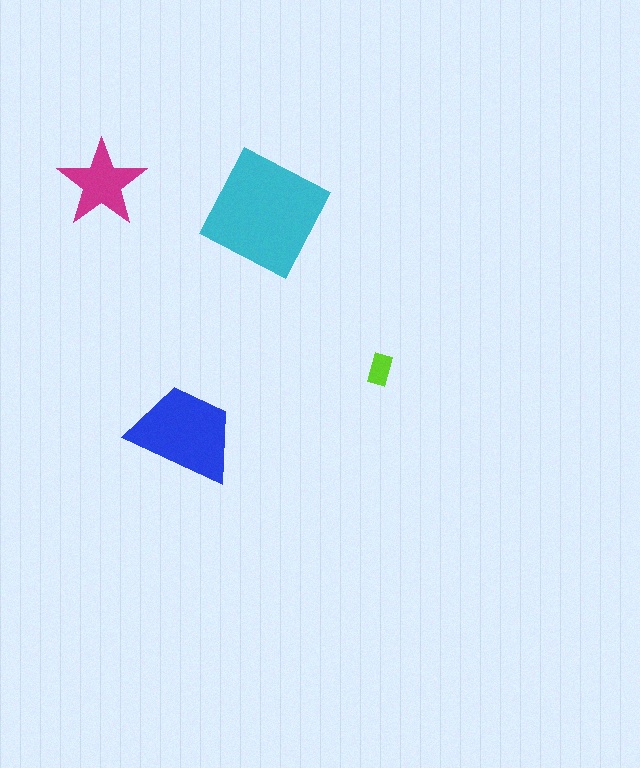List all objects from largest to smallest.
The cyan square, the blue trapezoid, the magenta star, the lime rectangle.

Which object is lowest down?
The blue trapezoid is bottommost.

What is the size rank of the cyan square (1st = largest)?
1st.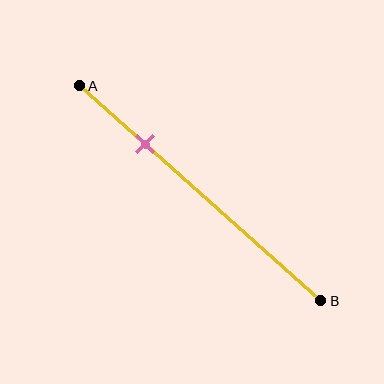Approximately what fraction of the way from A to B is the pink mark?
The pink mark is approximately 25% of the way from A to B.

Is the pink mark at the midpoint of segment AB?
No, the mark is at about 25% from A, not at the 50% midpoint.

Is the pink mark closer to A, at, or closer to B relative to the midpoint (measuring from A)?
The pink mark is closer to point A than the midpoint of segment AB.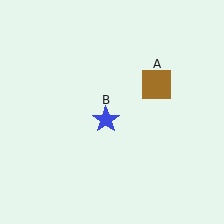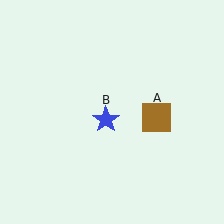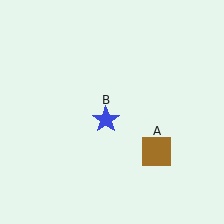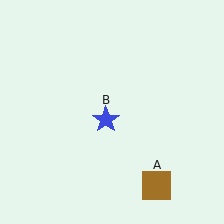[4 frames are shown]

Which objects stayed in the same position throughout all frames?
Blue star (object B) remained stationary.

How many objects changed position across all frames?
1 object changed position: brown square (object A).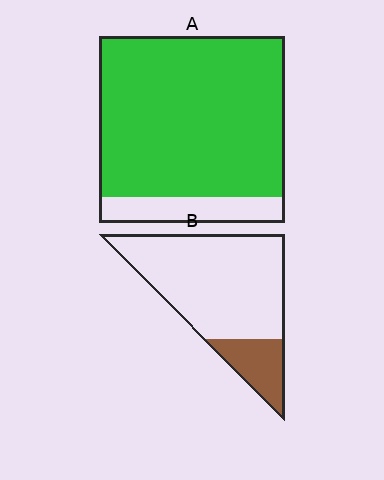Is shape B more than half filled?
No.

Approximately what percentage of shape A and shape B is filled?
A is approximately 85% and B is approximately 20%.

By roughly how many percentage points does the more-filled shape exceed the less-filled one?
By roughly 65 percentage points (A over B).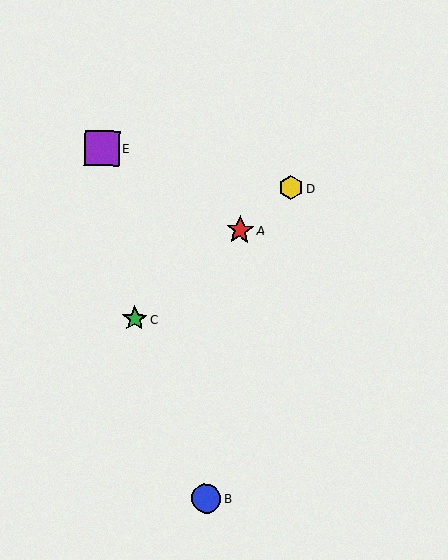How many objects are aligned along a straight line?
3 objects (A, C, D) are aligned along a straight line.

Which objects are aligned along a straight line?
Objects A, C, D are aligned along a straight line.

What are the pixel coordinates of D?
Object D is at (291, 188).